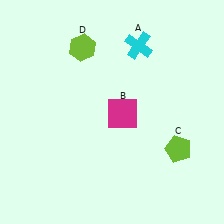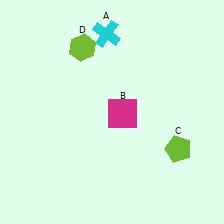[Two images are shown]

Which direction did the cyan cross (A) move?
The cyan cross (A) moved left.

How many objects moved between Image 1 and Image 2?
1 object moved between the two images.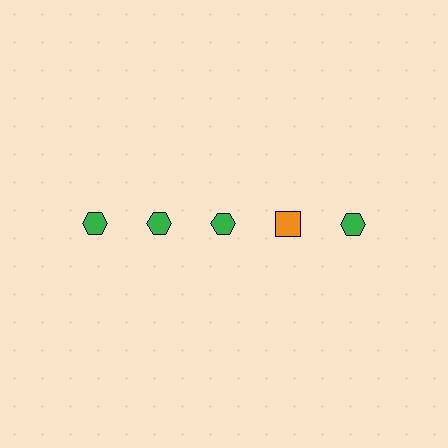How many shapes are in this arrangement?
There are 5 shapes arranged in a grid pattern.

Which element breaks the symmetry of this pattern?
The orange square in the top row, second from right column breaks the symmetry. All other shapes are green hexagons.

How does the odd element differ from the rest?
It differs in both color (orange instead of green) and shape (square instead of hexagon).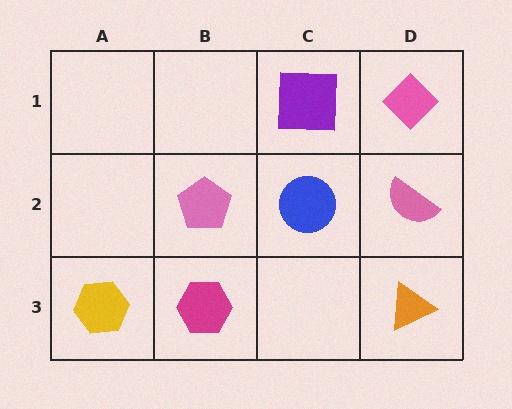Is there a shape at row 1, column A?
No, that cell is empty.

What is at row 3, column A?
A yellow hexagon.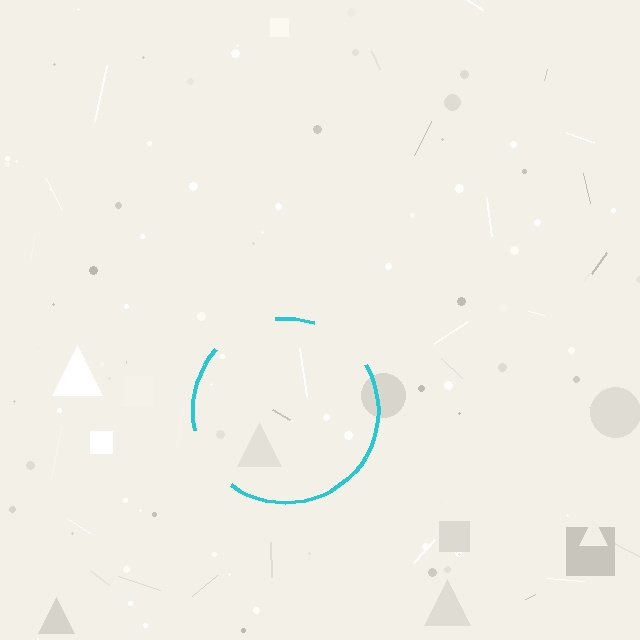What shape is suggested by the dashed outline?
The dashed outline suggests a circle.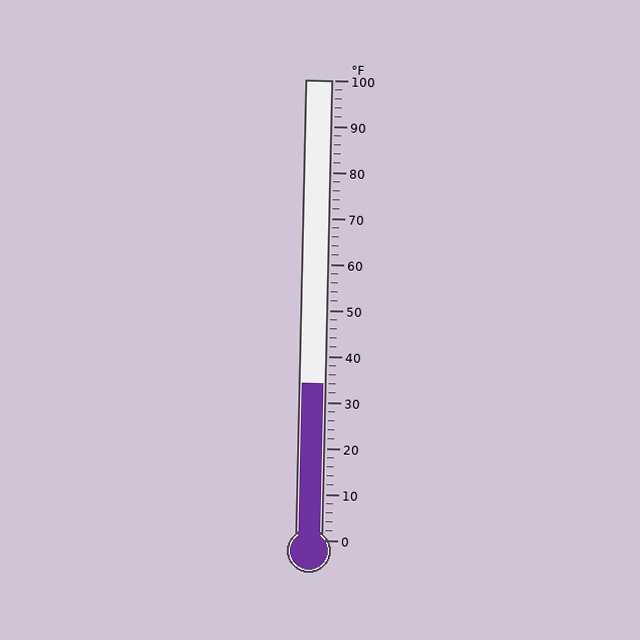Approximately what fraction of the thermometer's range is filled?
The thermometer is filled to approximately 35% of its range.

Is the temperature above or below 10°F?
The temperature is above 10°F.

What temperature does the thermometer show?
The thermometer shows approximately 34°F.